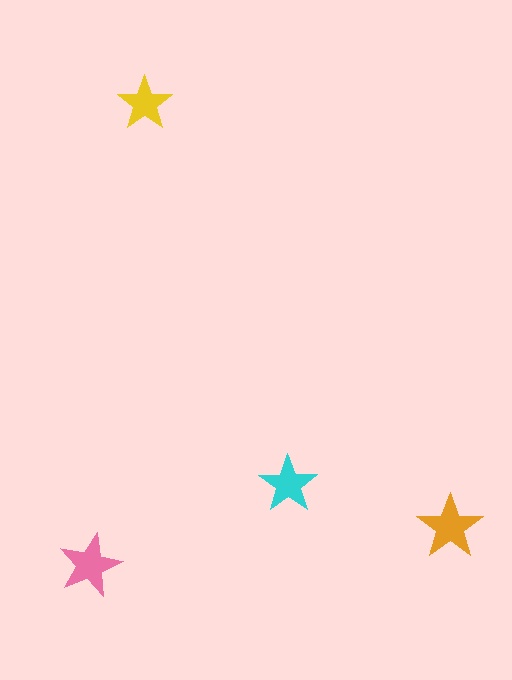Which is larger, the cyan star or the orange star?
The orange one.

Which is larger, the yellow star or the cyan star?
The cyan one.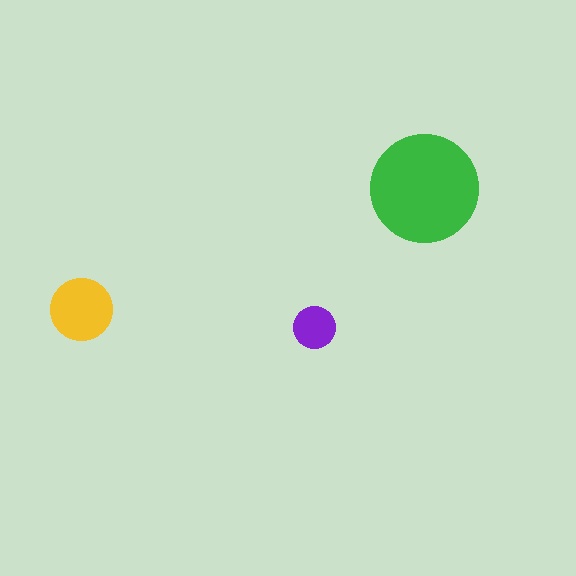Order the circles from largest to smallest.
the green one, the yellow one, the purple one.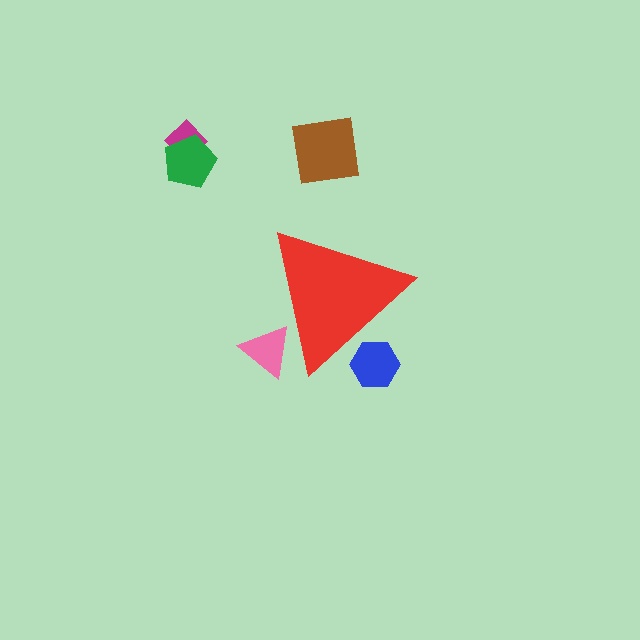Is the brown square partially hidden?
No, the brown square is fully visible.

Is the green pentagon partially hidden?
No, the green pentagon is fully visible.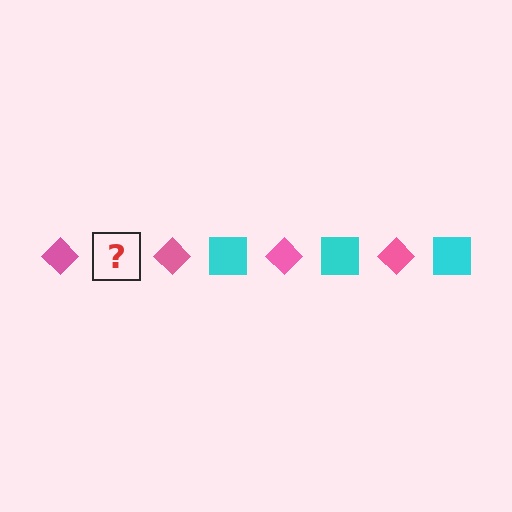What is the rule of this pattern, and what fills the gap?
The rule is that the pattern alternates between pink diamond and cyan square. The gap should be filled with a cyan square.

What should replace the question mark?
The question mark should be replaced with a cyan square.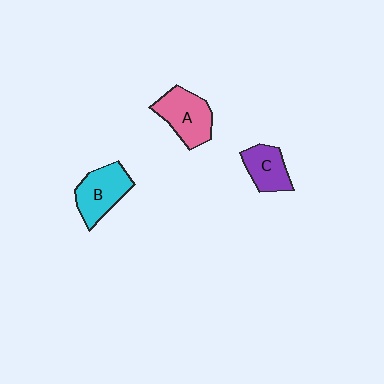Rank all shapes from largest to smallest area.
From largest to smallest: A (pink), B (cyan), C (purple).